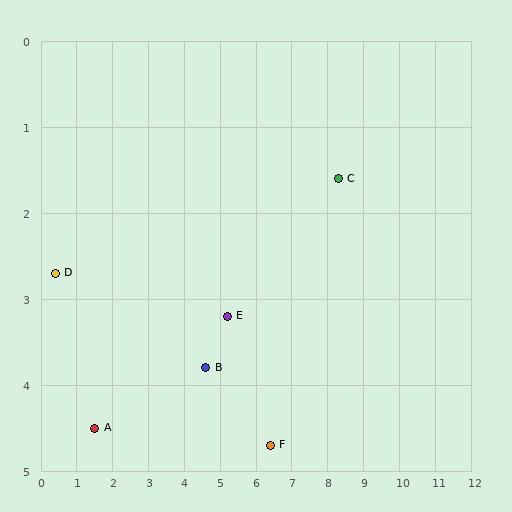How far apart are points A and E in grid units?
Points A and E are about 3.9 grid units apart.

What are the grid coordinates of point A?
Point A is at approximately (1.5, 4.5).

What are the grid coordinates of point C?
Point C is at approximately (8.3, 1.6).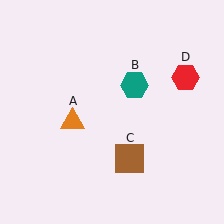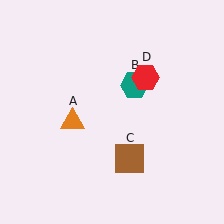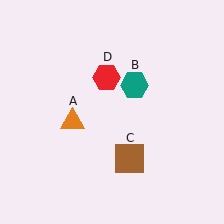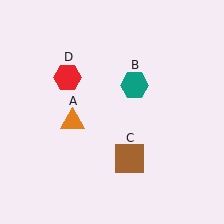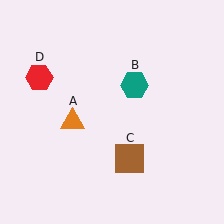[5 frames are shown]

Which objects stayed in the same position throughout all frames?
Orange triangle (object A) and teal hexagon (object B) and brown square (object C) remained stationary.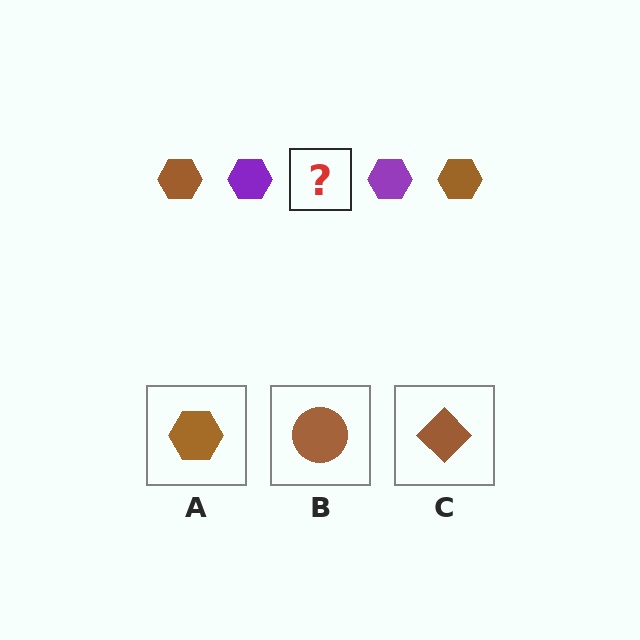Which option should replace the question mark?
Option A.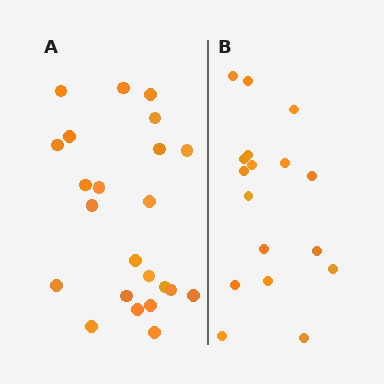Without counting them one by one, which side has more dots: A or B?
Region A (the left region) has more dots.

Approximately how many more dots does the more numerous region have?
Region A has about 6 more dots than region B.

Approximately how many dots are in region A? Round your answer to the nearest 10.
About 20 dots. (The exact count is 23, which rounds to 20.)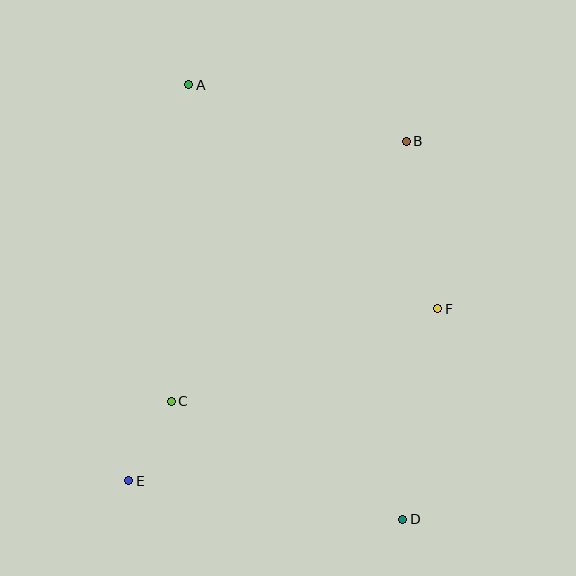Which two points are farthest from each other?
Points A and D are farthest from each other.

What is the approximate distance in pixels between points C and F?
The distance between C and F is approximately 282 pixels.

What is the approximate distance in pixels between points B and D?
The distance between B and D is approximately 378 pixels.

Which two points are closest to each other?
Points C and E are closest to each other.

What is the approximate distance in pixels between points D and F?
The distance between D and F is approximately 213 pixels.